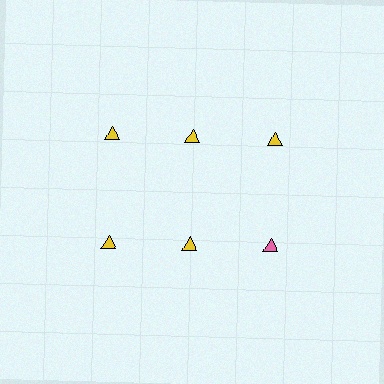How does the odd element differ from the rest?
It has a different color: pink instead of yellow.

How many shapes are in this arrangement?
There are 6 shapes arranged in a grid pattern.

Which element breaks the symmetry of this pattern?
The pink triangle in the second row, center column breaks the symmetry. All other shapes are yellow triangles.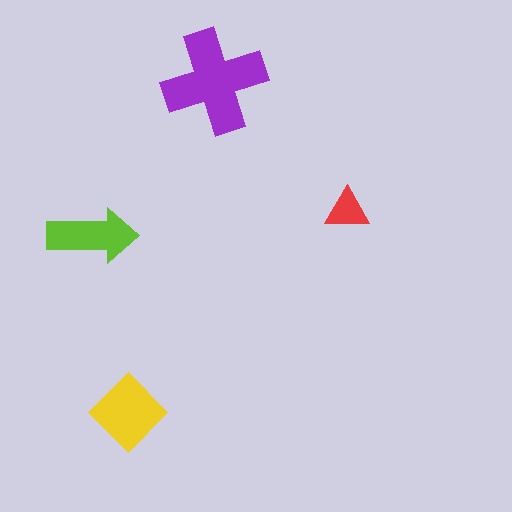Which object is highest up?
The purple cross is topmost.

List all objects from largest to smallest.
The purple cross, the yellow diamond, the lime arrow, the red triangle.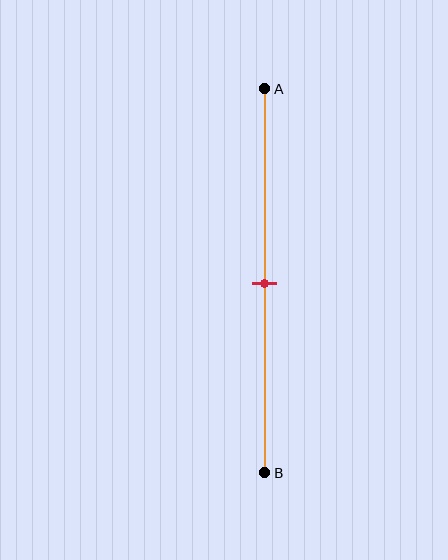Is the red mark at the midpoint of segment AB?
Yes, the mark is approximately at the midpoint.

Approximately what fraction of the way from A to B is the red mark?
The red mark is approximately 50% of the way from A to B.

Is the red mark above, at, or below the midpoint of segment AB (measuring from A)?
The red mark is approximately at the midpoint of segment AB.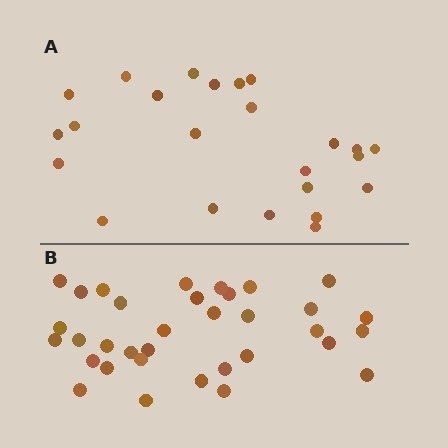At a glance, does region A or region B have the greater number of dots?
Region B (the bottom region) has more dots.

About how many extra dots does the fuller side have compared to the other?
Region B has roughly 10 or so more dots than region A.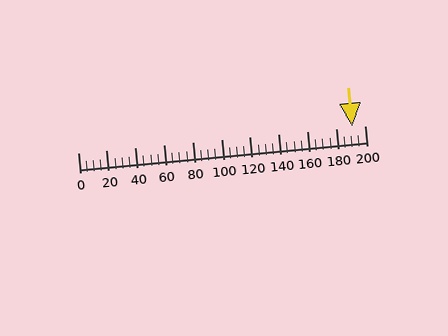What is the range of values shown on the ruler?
The ruler shows values from 0 to 200.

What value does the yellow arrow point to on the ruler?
The yellow arrow points to approximately 192.